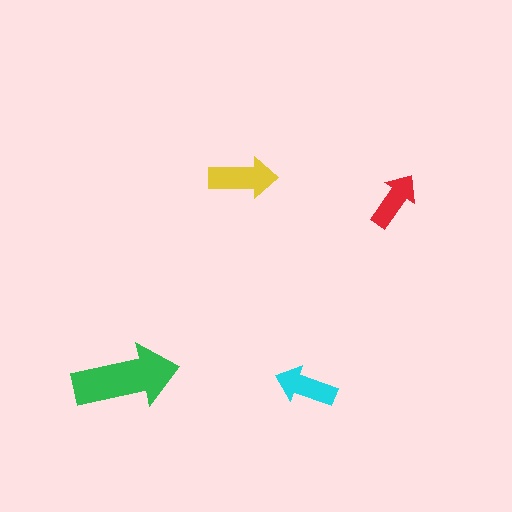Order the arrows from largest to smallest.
the green one, the yellow one, the cyan one, the red one.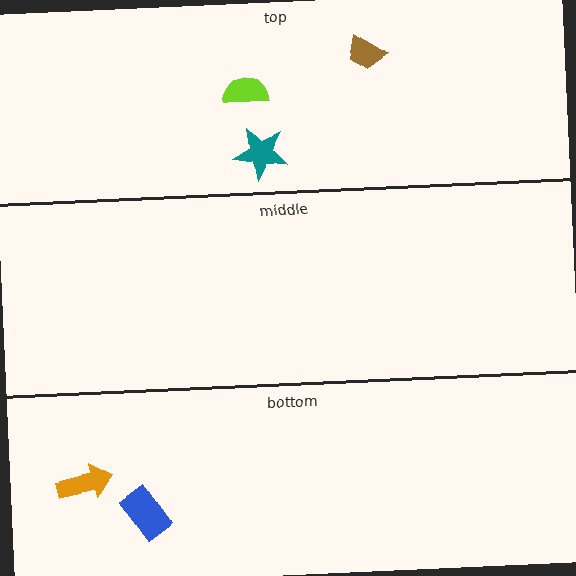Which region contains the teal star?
The top region.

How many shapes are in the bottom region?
2.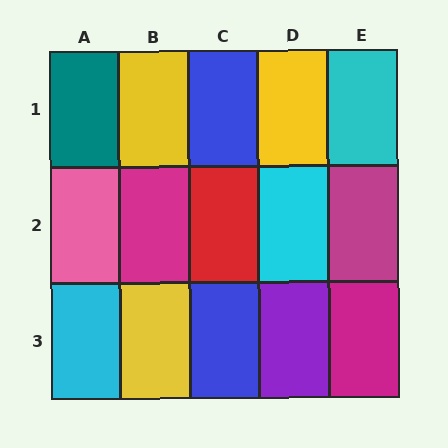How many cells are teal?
1 cell is teal.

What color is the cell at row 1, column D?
Yellow.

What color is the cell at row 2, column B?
Magenta.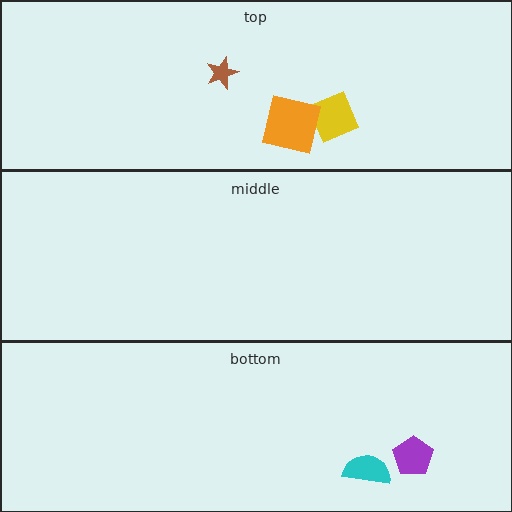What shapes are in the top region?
The yellow diamond, the brown star, the orange square.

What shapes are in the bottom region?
The cyan semicircle, the purple pentagon.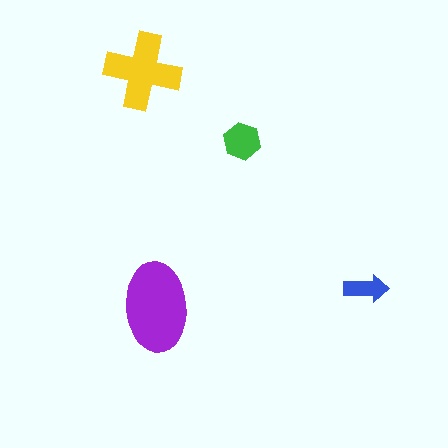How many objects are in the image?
There are 4 objects in the image.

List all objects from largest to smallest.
The purple ellipse, the yellow cross, the green hexagon, the blue arrow.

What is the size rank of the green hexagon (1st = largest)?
3rd.